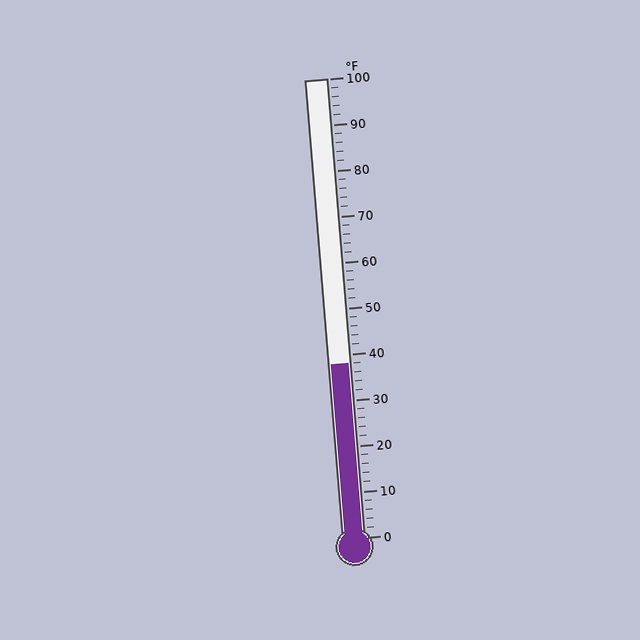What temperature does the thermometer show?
The thermometer shows approximately 38°F.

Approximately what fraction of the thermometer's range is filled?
The thermometer is filled to approximately 40% of its range.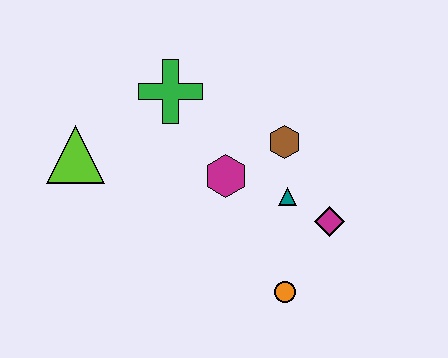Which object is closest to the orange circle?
The magenta diamond is closest to the orange circle.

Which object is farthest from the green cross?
The orange circle is farthest from the green cross.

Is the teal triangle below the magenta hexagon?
Yes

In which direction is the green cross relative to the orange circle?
The green cross is above the orange circle.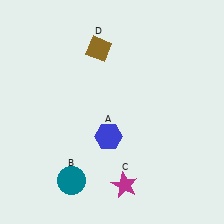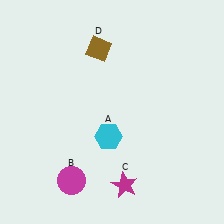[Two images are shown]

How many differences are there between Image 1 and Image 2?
There are 2 differences between the two images.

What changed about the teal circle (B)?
In Image 1, B is teal. In Image 2, it changed to magenta.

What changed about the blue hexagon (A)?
In Image 1, A is blue. In Image 2, it changed to cyan.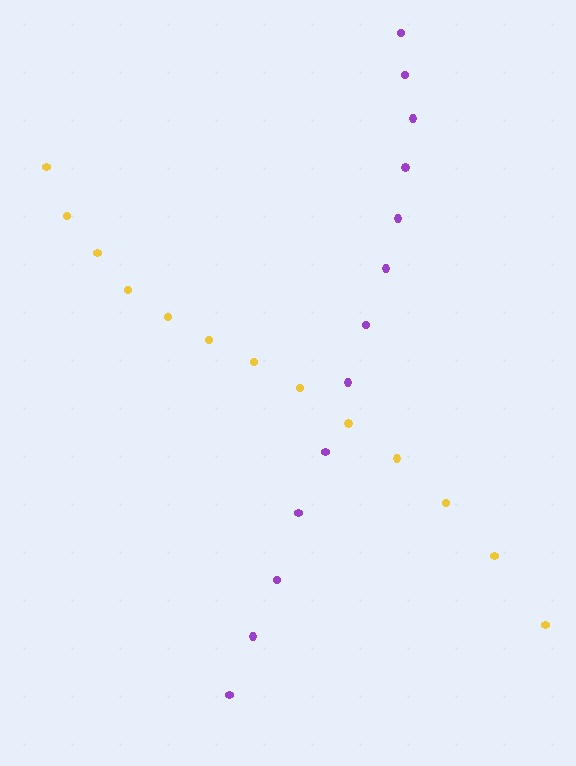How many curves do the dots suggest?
There are 2 distinct paths.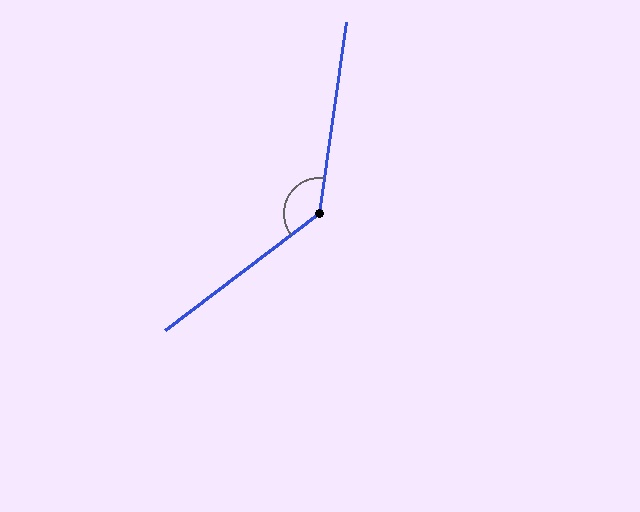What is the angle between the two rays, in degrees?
Approximately 135 degrees.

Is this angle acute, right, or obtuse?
It is obtuse.